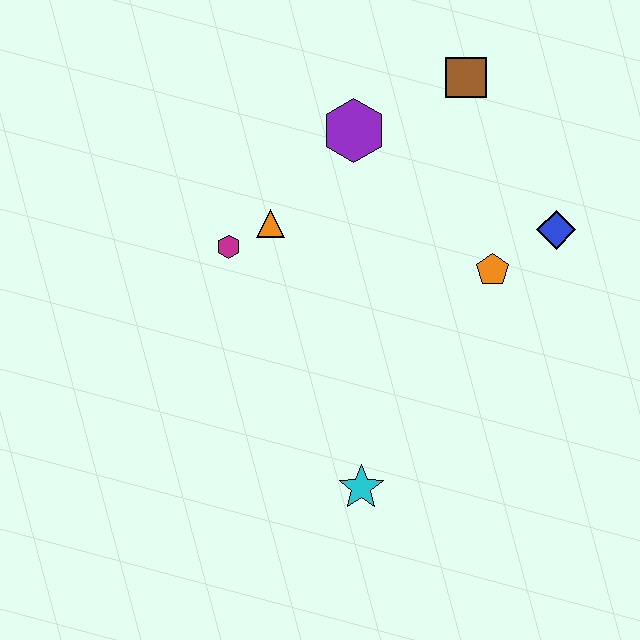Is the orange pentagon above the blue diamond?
No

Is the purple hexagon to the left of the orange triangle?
No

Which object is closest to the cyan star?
The orange pentagon is closest to the cyan star.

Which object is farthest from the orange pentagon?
The magenta hexagon is farthest from the orange pentagon.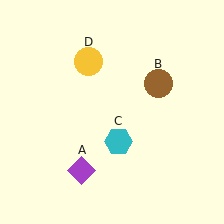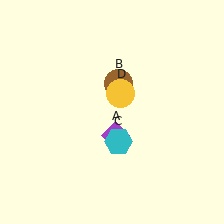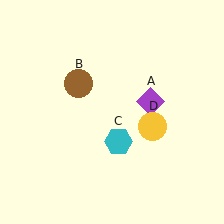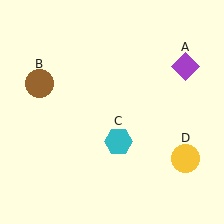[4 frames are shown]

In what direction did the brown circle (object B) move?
The brown circle (object B) moved left.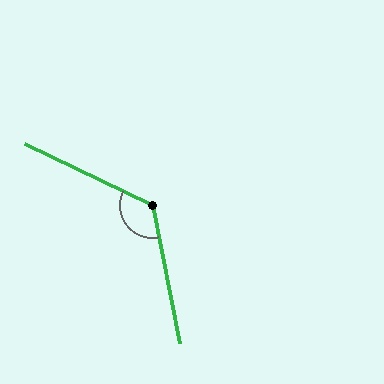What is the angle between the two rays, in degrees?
Approximately 127 degrees.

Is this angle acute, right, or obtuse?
It is obtuse.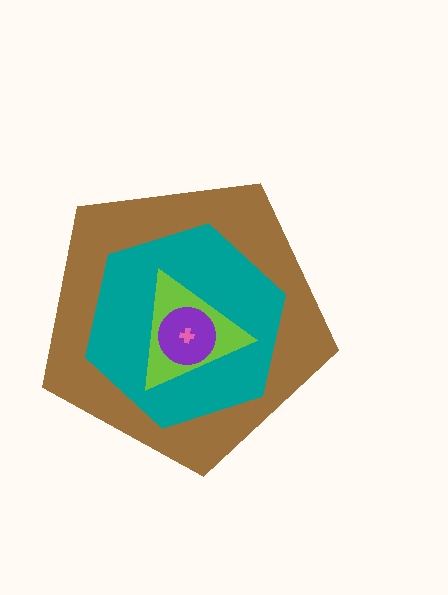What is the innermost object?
The pink cross.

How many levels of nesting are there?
5.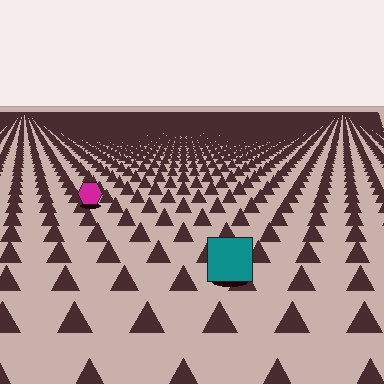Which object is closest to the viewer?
The teal square is closest. The texture marks near it are larger and more spread out.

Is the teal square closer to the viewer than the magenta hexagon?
Yes. The teal square is closer — you can tell from the texture gradient: the ground texture is coarser near it.